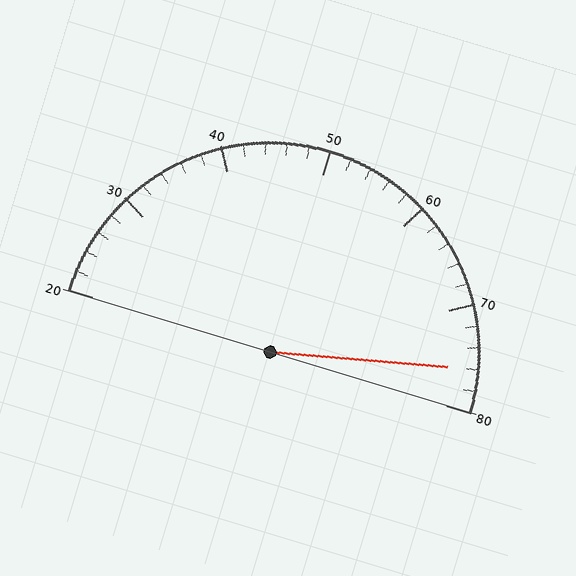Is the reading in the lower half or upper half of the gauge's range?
The reading is in the upper half of the range (20 to 80).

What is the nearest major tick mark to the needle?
The nearest major tick mark is 80.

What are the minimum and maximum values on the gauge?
The gauge ranges from 20 to 80.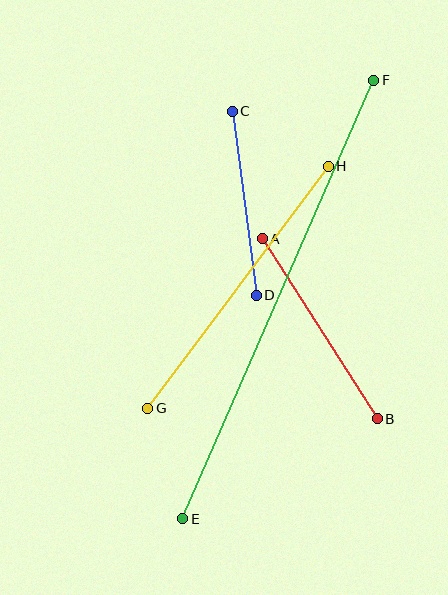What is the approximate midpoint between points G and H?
The midpoint is at approximately (238, 287) pixels.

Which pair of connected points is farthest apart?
Points E and F are farthest apart.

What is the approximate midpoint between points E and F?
The midpoint is at approximately (278, 300) pixels.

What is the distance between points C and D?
The distance is approximately 185 pixels.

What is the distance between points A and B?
The distance is approximately 214 pixels.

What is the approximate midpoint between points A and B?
The midpoint is at approximately (320, 329) pixels.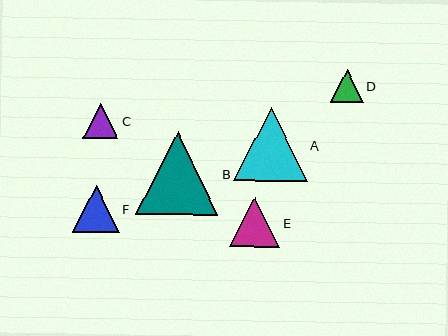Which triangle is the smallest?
Triangle D is the smallest with a size of approximately 33 pixels.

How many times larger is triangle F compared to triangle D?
Triangle F is approximately 1.4 times the size of triangle D.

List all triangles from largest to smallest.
From largest to smallest: B, A, E, F, C, D.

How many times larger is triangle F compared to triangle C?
Triangle F is approximately 1.3 times the size of triangle C.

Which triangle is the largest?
Triangle B is the largest with a size of approximately 83 pixels.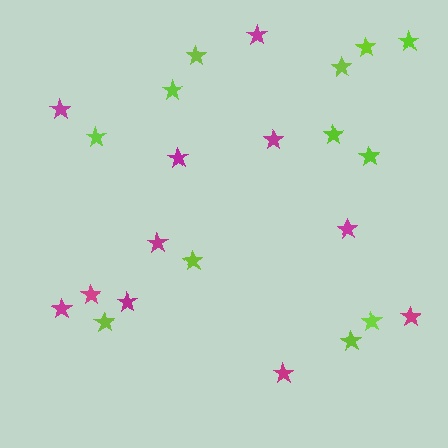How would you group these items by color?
There are 2 groups: one group of magenta stars (11) and one group of lime stars (12).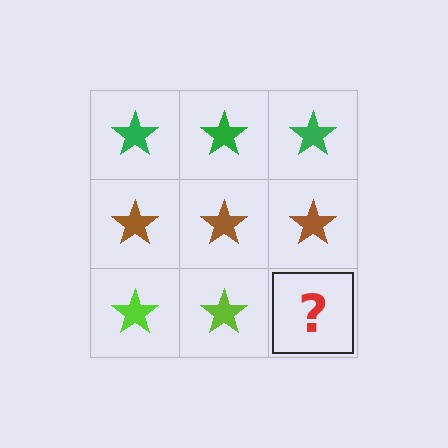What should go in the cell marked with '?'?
The missing cell should contain a lime star.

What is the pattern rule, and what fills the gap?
The rule is that each row has a consistent color. The gap should be filled with a lime star.